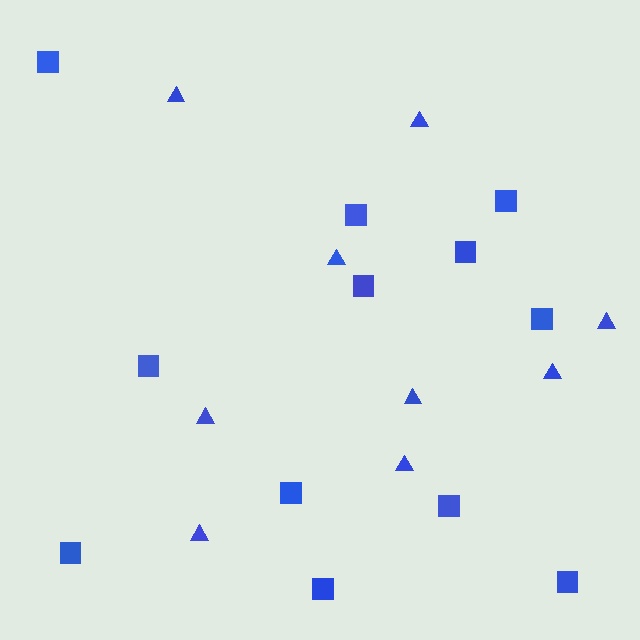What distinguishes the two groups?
There are 2 groups: one group of triangles (9) and one group of squares (12).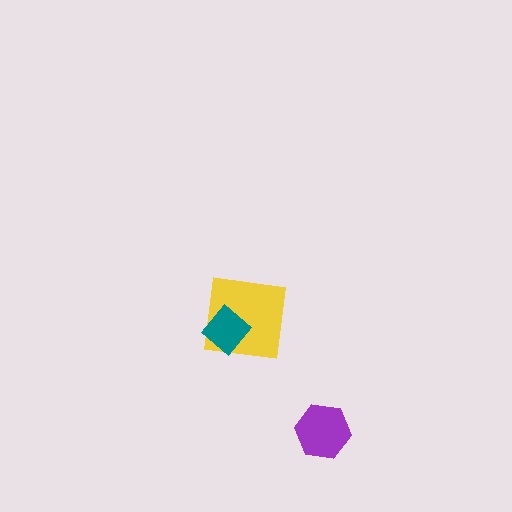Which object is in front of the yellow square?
The teal diamond is in front of the yellow square.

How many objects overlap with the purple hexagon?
0 objects overlap with the purple hexagon.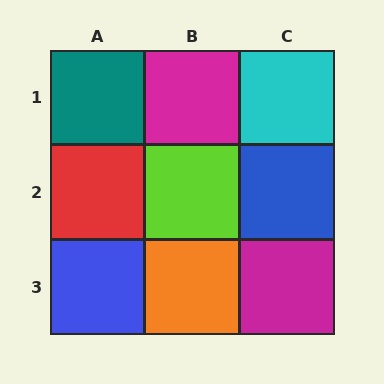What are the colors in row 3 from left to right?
Blue, orange, magenta.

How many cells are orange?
1 cell is orange.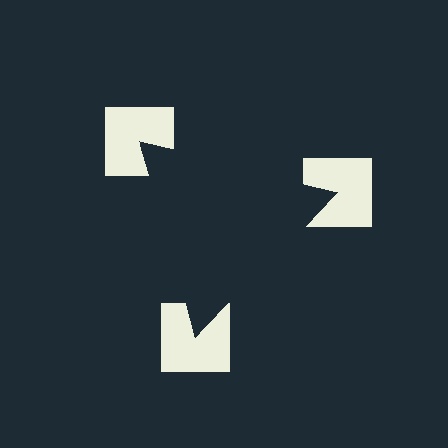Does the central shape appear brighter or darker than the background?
It typically appears slightly darker than the background, even though no actual brightness change is drawn.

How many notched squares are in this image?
There are 3 — one at each vertex of the illusory triangle.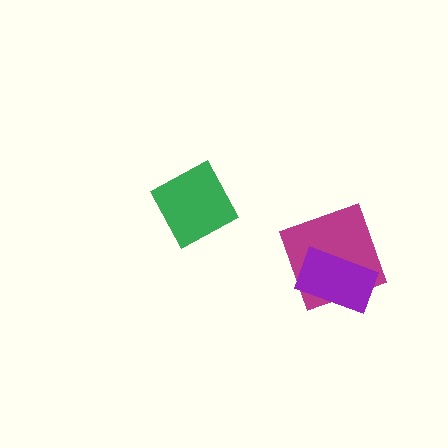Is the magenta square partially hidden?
Yes, it is partially covered by another shape.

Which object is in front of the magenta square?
The purple rectangle is in front of the magenta square.